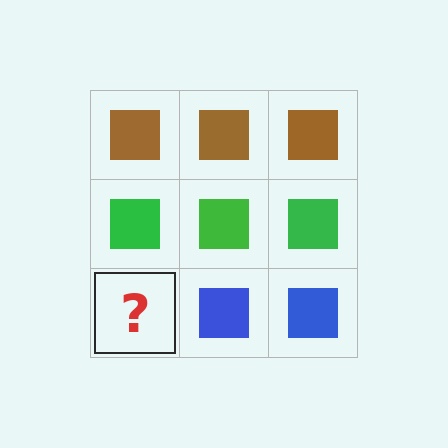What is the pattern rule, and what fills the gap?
The rule is that each row has a consistent color. The gap should be filled with a blue square.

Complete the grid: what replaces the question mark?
The question mark should be replaced with a blue square.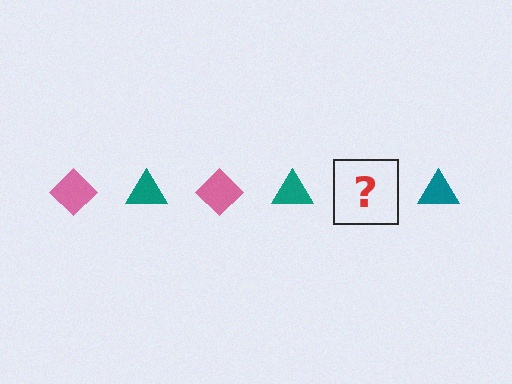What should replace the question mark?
The question mark should be replaced with a pink diamond.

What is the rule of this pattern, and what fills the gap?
The rule is that the pattern alternates between pink diamond and teal triangle. The gap should be filled with a pink diamond.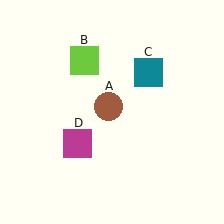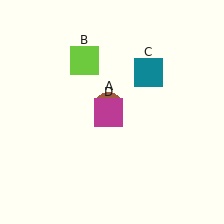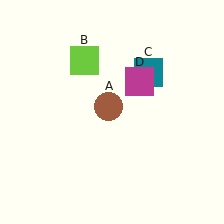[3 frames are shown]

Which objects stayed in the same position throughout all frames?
Brown circle (object A) and lime square (object B) and teal square (object C) remained stationary.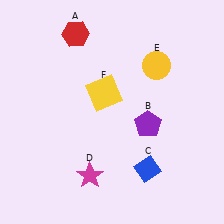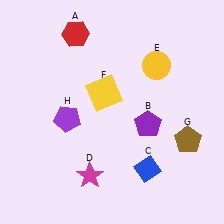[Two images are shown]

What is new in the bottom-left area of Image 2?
A purple pentagon (H) was added in the bottom-left area of Image 2.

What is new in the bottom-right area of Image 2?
A brown pentagon (G) was added in the bottom-right area of Image 2.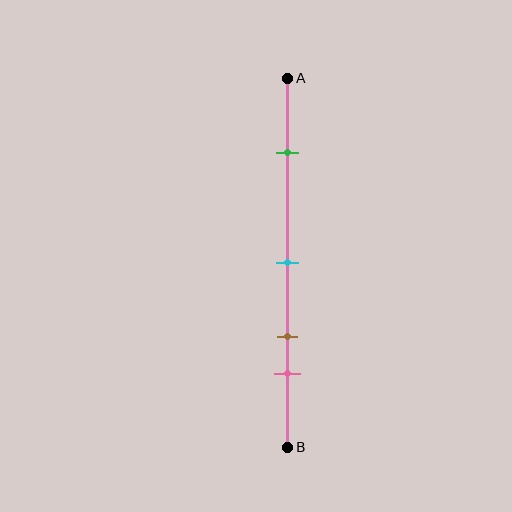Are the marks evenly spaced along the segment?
No, the marks are not evenly spaced.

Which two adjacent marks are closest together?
The brown and pink marks are the closest adjacent pair.